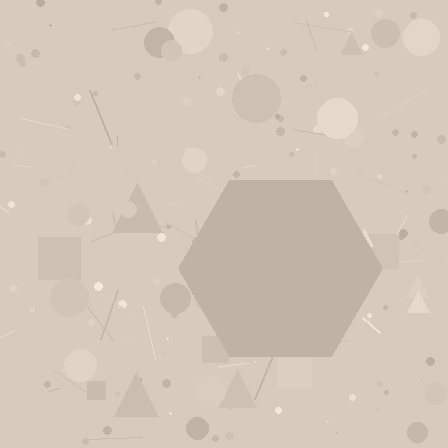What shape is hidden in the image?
A hexagon is hidden in the image.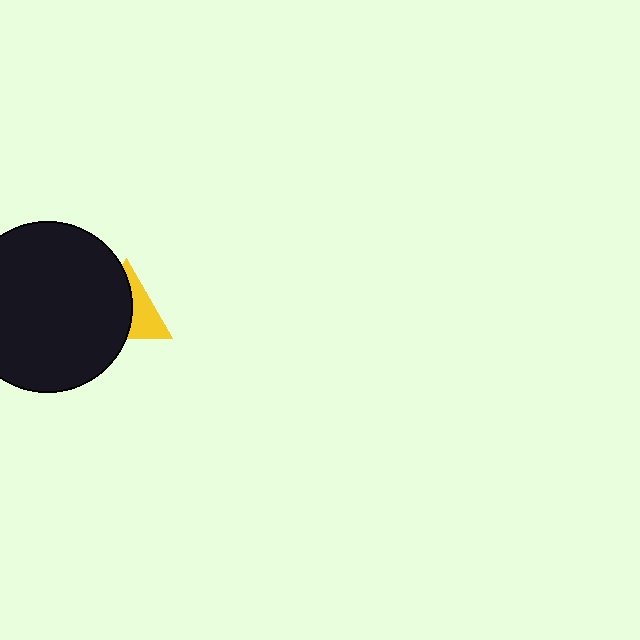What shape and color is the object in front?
The object in front is a black circle.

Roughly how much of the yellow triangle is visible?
A small part of it is visible (roughly 43%).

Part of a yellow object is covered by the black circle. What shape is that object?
It is a triangle.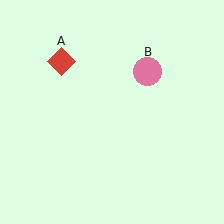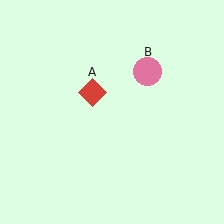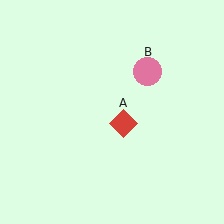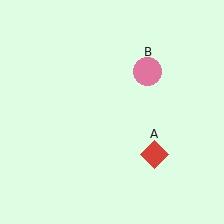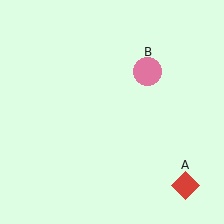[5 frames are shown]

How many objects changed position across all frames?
1 object changed position: red diamond (object A).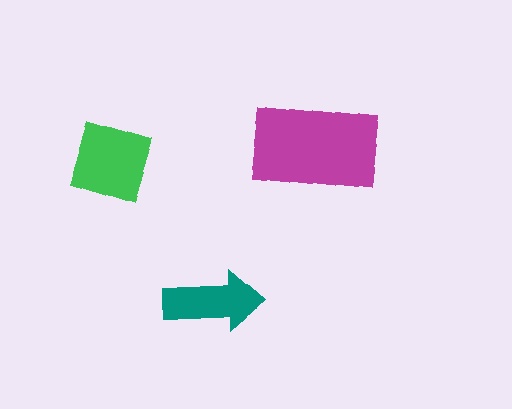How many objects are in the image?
There are 3 objects in the image.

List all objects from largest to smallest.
The magenta rectangle, the green diamond, the teal arrow.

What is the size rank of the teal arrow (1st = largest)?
3rd.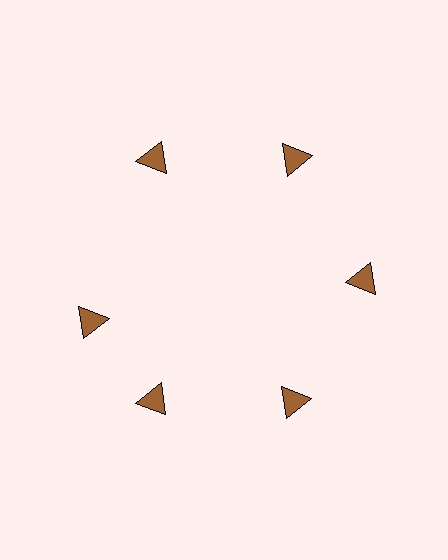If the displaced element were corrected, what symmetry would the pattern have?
It would have 6-fold rotational symmetry — the pattern would map onto itself every 60 degrees.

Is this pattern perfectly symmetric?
No. The 6 brown triangles are arranged in a ring, but one element near the 9 o'clock position is rotated out of alignment along the ring, breaking the 6-fold rotational symmetry.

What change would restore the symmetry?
The symmetry would be restored by rotating it back into even spacing with its neighbors so that all 6 triangles sit at equal angles and equal distance from the center.